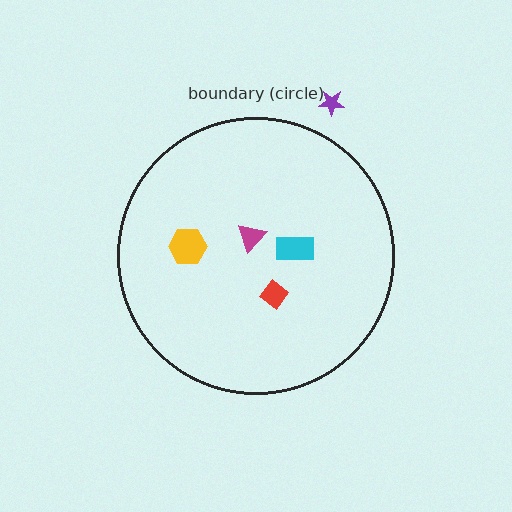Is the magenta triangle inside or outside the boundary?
Inside.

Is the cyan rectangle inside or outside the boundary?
Inside.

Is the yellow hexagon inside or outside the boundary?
Inside.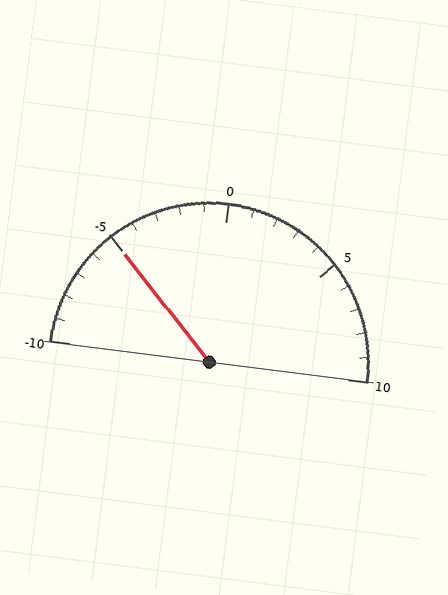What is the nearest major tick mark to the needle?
The nearest major tick mark is -5.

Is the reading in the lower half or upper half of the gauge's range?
The reading is in the lower half of the range (-10 to 10).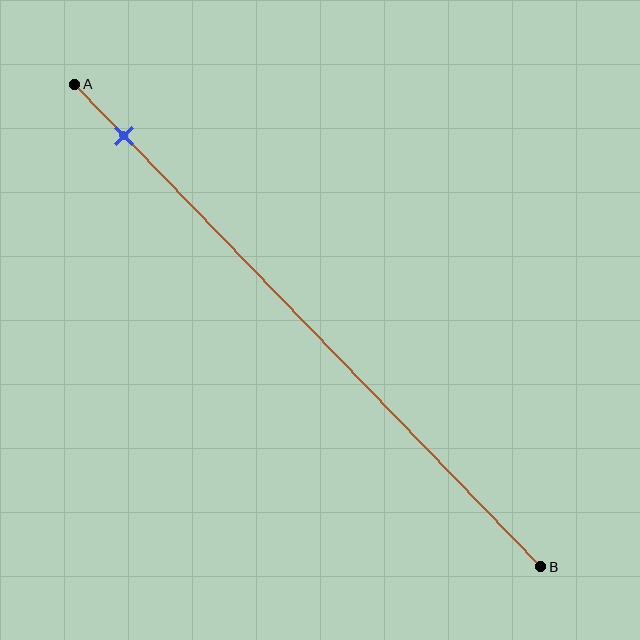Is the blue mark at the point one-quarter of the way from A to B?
No, the mark is at about 10% from A, not at the 25% one-quarter point.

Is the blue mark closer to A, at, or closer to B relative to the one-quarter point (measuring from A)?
The blue mark is closer to point A than the one-quarter point of segment AB.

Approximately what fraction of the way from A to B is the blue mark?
The blue mark is approximately 10% of the way from A to B.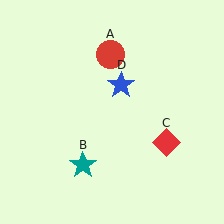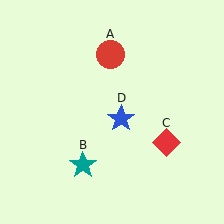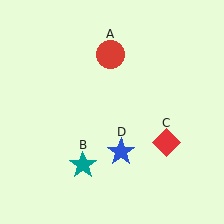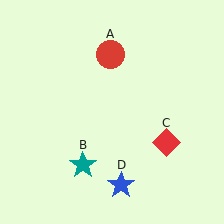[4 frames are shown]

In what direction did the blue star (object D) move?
The blue star (object D) moved down.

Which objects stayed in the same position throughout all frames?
Red circle (object A) and teal star (object B) and red diamond (object C) remained stationary.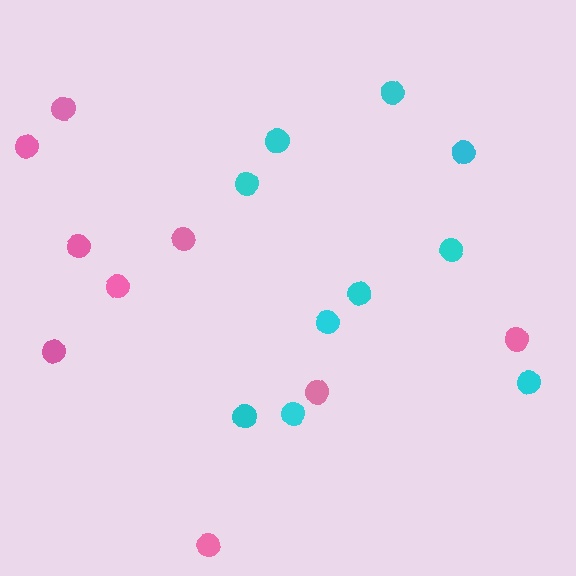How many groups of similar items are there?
There are 2 groups: one group of pink circles (9) and one group of cyan circles (10).